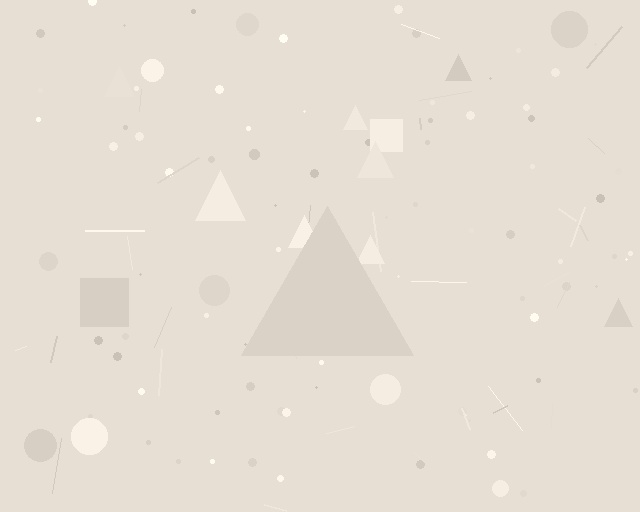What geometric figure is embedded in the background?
A triangle is embedded in the background.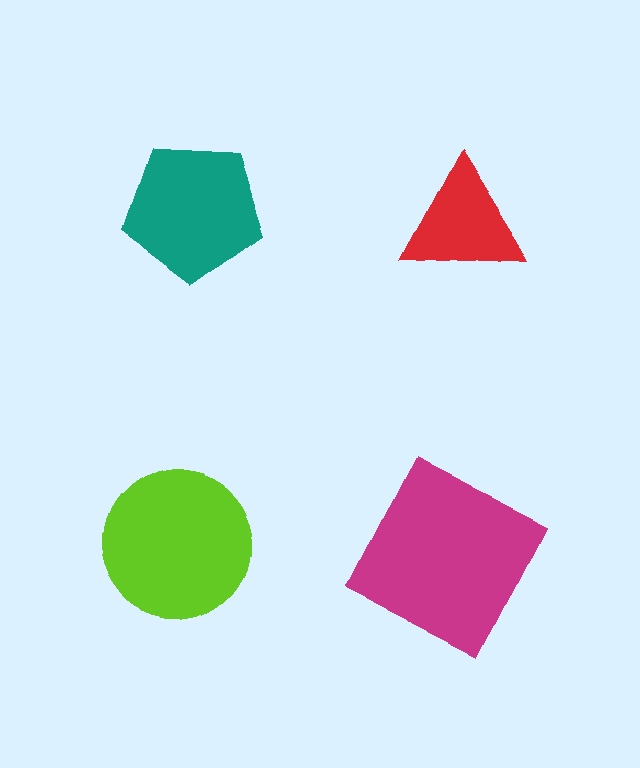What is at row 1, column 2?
A red triangle.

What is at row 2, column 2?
A magenta square.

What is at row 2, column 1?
A lime circle.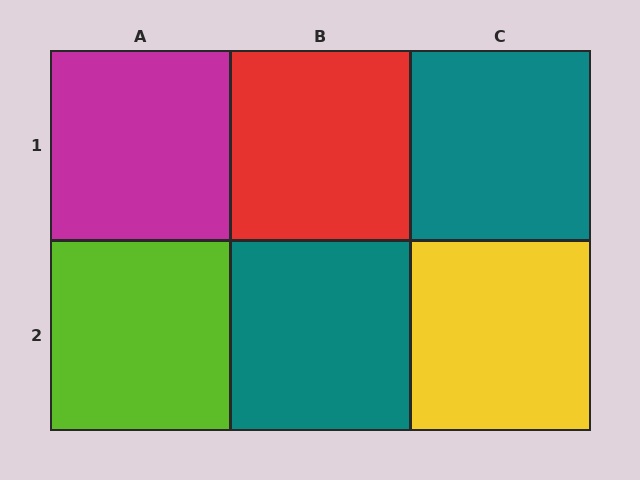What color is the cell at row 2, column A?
Lime.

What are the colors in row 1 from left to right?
Magenta, red, teal.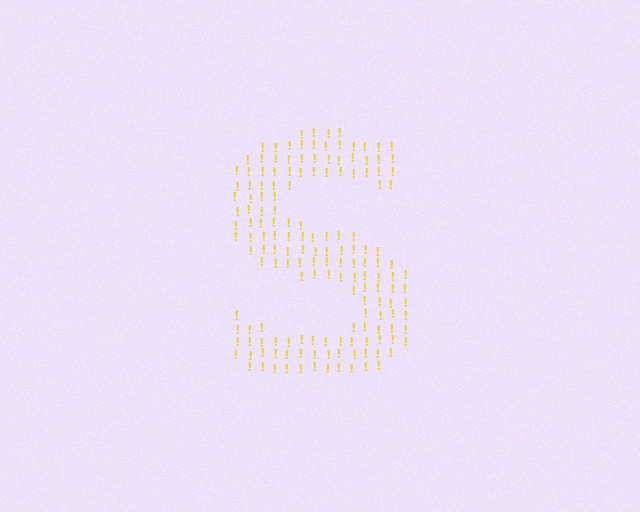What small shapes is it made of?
It is made of small exclamation marks.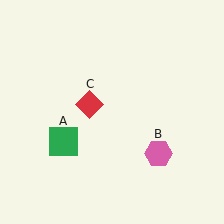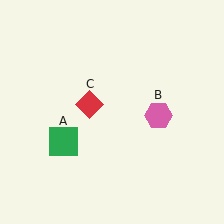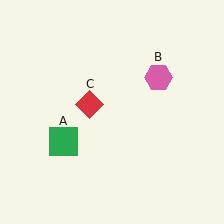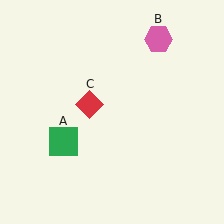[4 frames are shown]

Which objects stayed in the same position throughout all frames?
Green square (object A) and red diamond (object C) remained stationary.